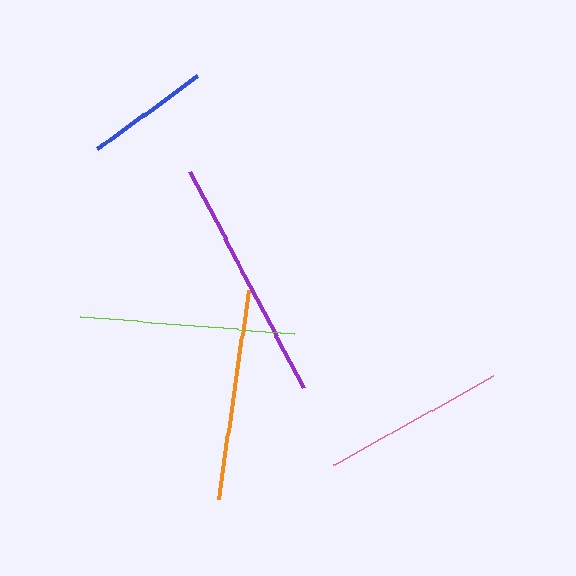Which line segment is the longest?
The purple line is the longest at approximately 245 pixels.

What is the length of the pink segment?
The pink segment is approximately 184 pixels long.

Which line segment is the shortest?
The blue line is the shortest at approximately 123 pixels.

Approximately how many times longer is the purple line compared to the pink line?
The purple line is approximately 1.3 times the length of the pink line.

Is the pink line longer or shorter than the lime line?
The lime line is longer than the pink line.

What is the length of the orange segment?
The orange segment is approximately 212 pixels long.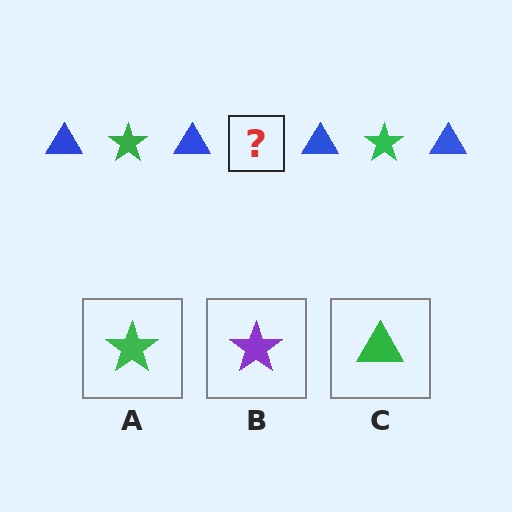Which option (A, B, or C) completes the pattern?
A.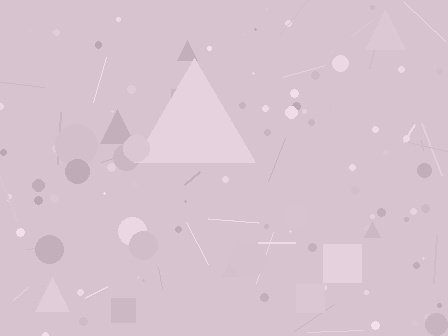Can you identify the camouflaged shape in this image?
The camouflaged shape is a triangle.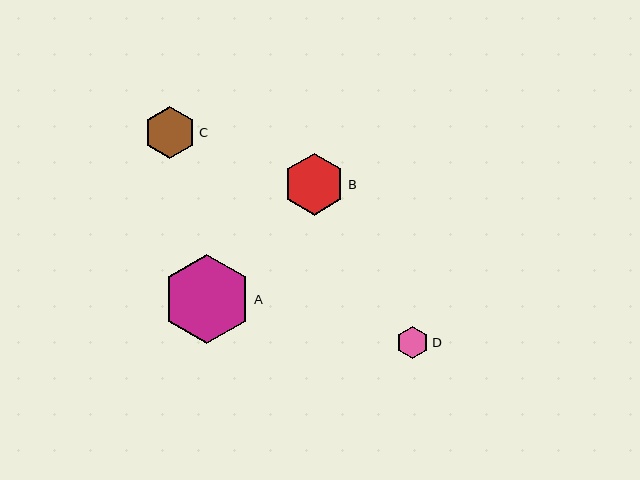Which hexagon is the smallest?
Hexagon D is the smallest with a size of approximately 32 pixels.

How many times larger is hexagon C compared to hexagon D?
Hexagon C is approximately 1.6 times the size of hexagon D.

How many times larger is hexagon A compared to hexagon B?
Hexagon A is approximately 1.5 times the size of hexagon B.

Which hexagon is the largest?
Hexagon A is the largest with a size of approximately 89 pixels.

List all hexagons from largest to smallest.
From largest to smallest: A, B, C, D.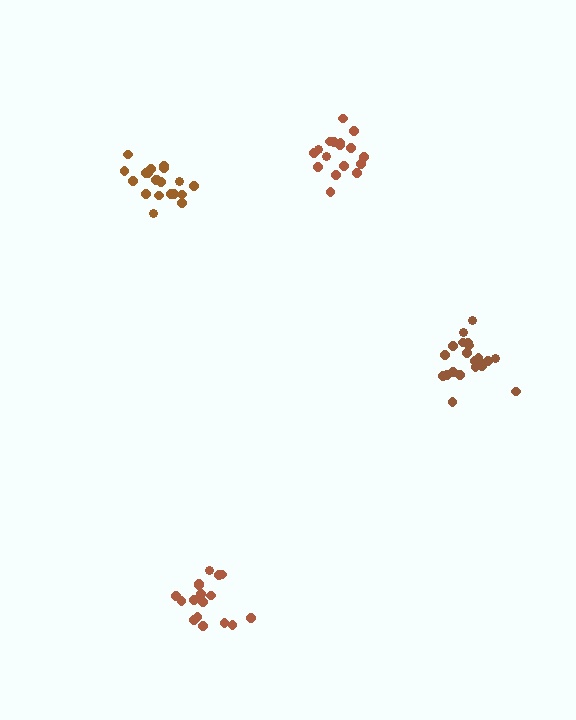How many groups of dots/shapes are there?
There are 4 groups.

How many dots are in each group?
Group 1: 17 dots, Group 2: 17 dots, Group 3: 20 dots, Group 4: 21 dots (75 total).